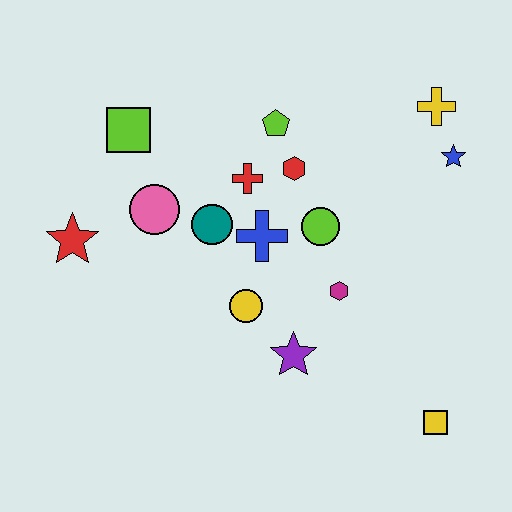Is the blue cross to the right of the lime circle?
No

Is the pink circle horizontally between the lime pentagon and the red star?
Yes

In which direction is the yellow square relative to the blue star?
The yellow square is below the blue star.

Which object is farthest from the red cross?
The yellow square is farthest from the red cross.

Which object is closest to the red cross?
The red hexagon is closest to the red cross.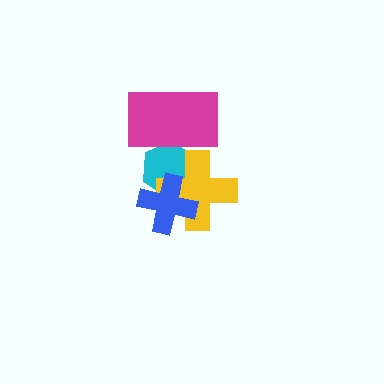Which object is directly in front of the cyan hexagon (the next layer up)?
The yellow cross is directly in front of the cyan hexagon.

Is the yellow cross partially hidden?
Yes, it is partially covered by another shape.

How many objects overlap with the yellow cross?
3 objects overlap with the yellow cross.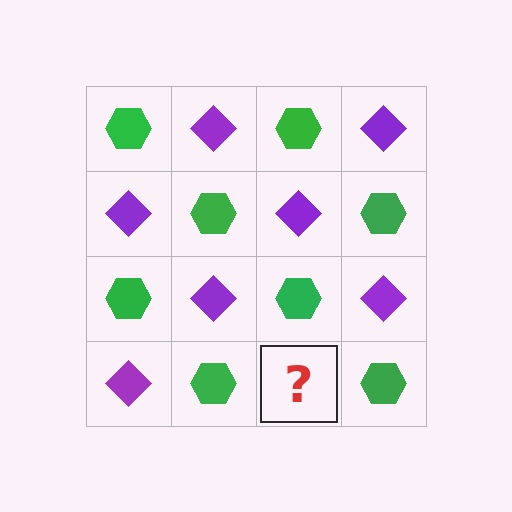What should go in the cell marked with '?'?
The missing cell should contain a purple diamond.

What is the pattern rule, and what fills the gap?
The rule is that it alternates green hexagon and purple diamond in a checkerboard pattern. The gap should be filled with a purple diamond.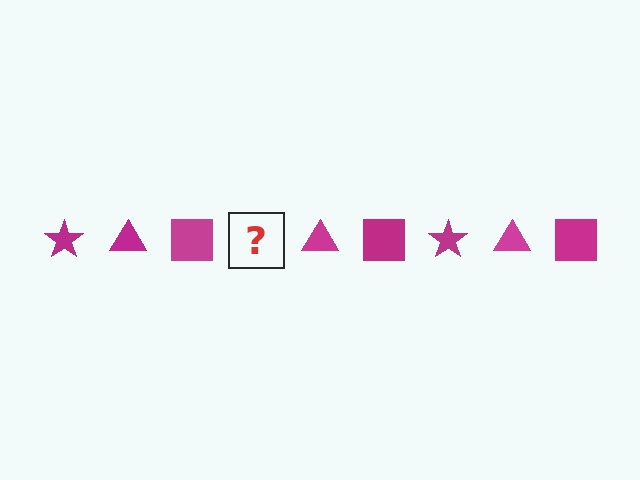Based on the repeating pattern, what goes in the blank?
The blank should be a magenta star.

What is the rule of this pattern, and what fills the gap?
The rule is that the pattern cycles through star, triangle, square shapes in magenta. The gap should be filled with a magenta star.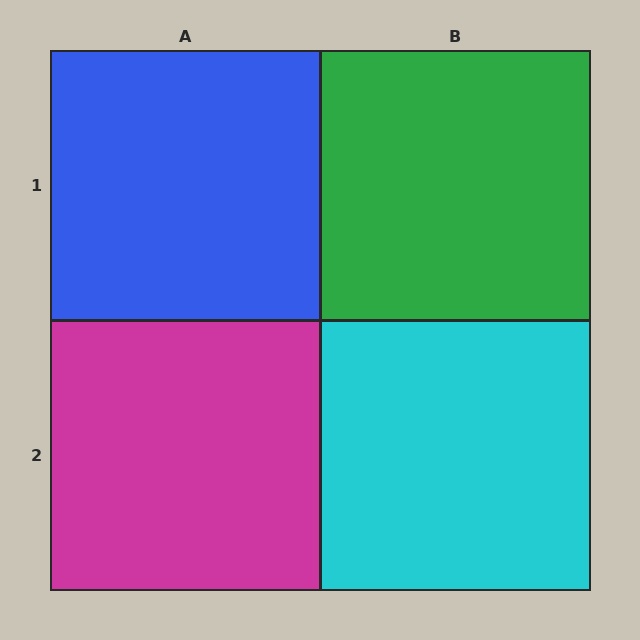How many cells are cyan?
1 cell is cyan.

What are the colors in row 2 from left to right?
Magenta, cyan.